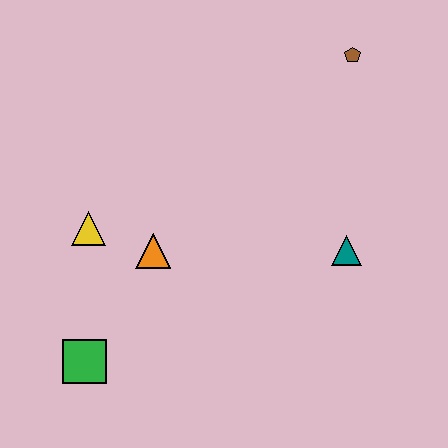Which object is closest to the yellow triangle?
The orange triangle is closest to the yellow triangle.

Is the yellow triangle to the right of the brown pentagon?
No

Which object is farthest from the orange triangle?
The brown pentagon is farthest from the orange triangle.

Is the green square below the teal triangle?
Yes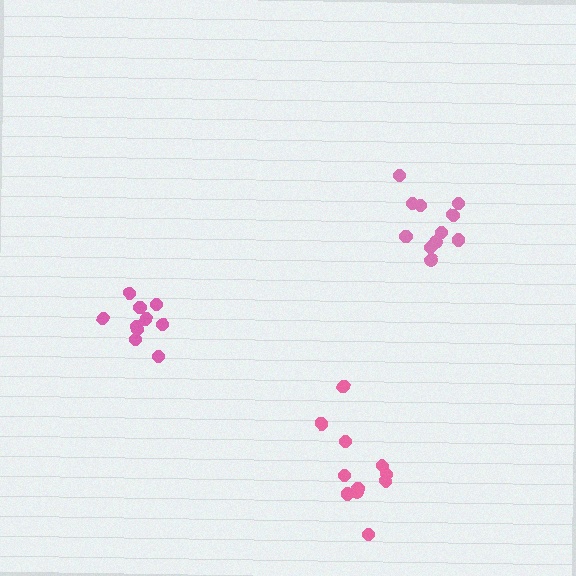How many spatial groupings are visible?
There are 3 spatial groupings.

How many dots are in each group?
Group 1: 11 dots, Group 2: 10 dots, Group 3: 11 dots (32 total).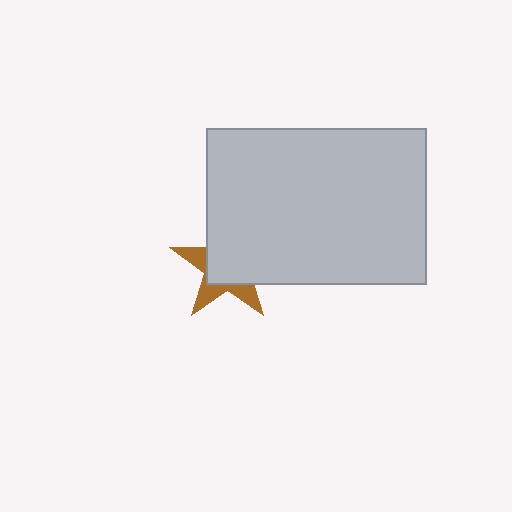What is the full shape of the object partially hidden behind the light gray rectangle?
The partially hidden object is a brown star.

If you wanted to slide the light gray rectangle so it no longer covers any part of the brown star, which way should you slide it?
Slide it toward the upper-right — that is the most direct way to separate the two shapes.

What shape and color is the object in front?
The object in front is a light gray rectangle.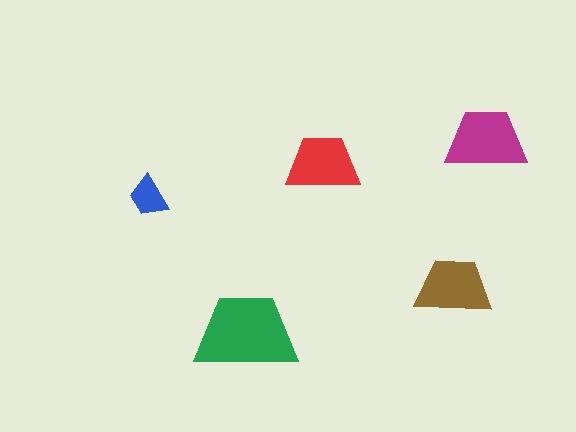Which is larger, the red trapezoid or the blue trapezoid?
The red one.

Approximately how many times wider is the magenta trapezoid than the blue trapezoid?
About 2 times wider.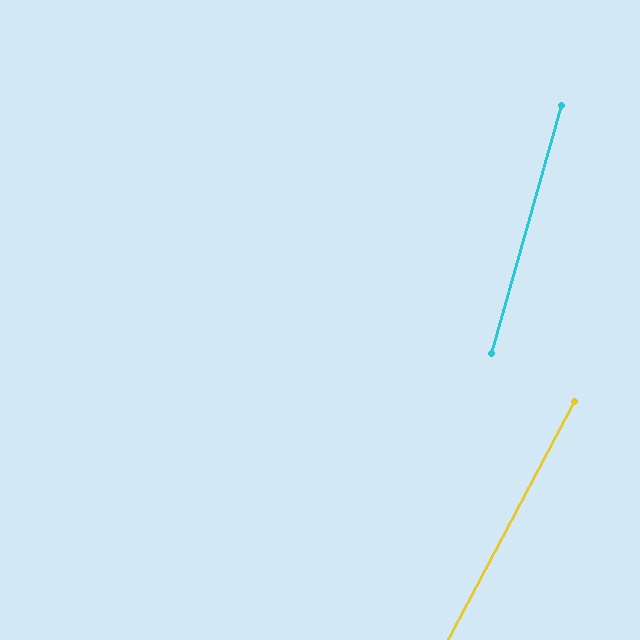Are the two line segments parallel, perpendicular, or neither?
Neither parallel nor perpendicular — they differ by about 12°.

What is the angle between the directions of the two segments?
Approximately 12 degrees.